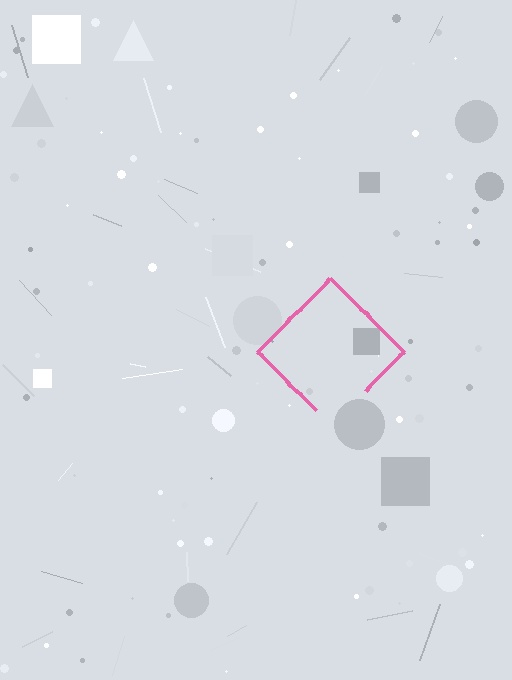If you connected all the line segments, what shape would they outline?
They would outline a diamond.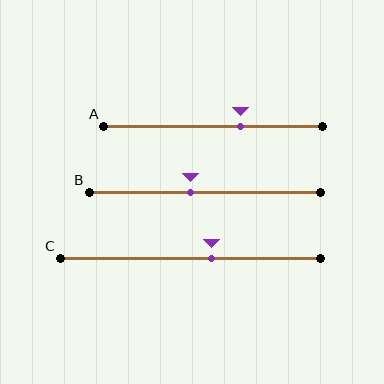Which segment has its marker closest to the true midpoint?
Segment B has its marker closest to the true midpoint.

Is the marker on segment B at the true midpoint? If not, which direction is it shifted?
No, the marker on segment B is shifted to the left by about 6% of the segment length.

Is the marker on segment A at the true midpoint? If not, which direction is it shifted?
No, the marker on segment A is shifted to the right by about 13% of the segment length.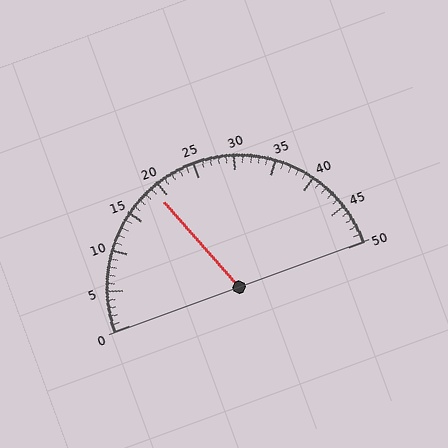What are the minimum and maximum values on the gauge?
The gauge ranges from 0 to 50.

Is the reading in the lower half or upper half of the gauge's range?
The reading is in the lower half of the range (0 to 50).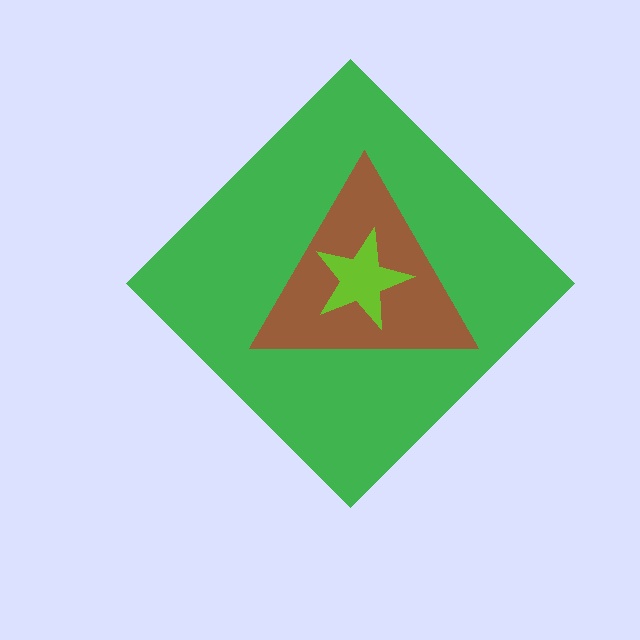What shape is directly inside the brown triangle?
The lime star.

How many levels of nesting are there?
3.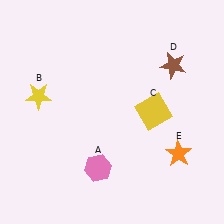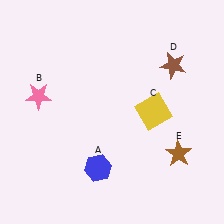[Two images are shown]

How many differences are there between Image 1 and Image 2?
There are 3 differences between the two images.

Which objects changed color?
A changed from pink to blue. B changed from yellow to pink. E changed from orange to brown.